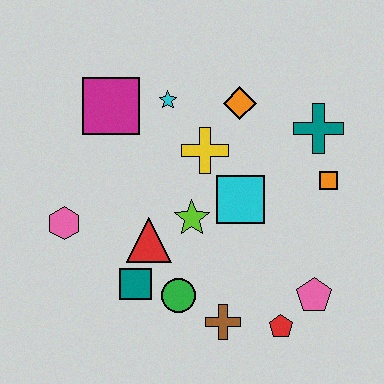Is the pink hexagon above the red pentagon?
Yes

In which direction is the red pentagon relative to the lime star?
The red pentagon is below the lime star.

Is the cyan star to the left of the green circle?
Yes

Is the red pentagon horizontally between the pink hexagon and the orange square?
Yes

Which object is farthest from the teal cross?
The pink hexagon is farthest from the teal cross.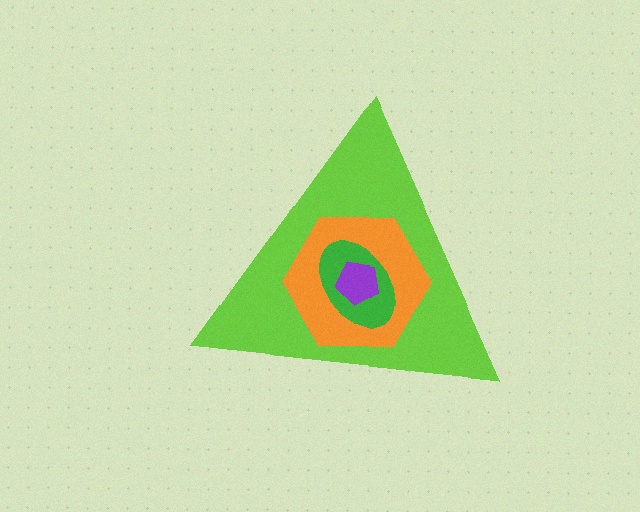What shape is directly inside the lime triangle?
The orange hexagon.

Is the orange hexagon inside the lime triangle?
Yes.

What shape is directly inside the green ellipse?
The purple pentagon.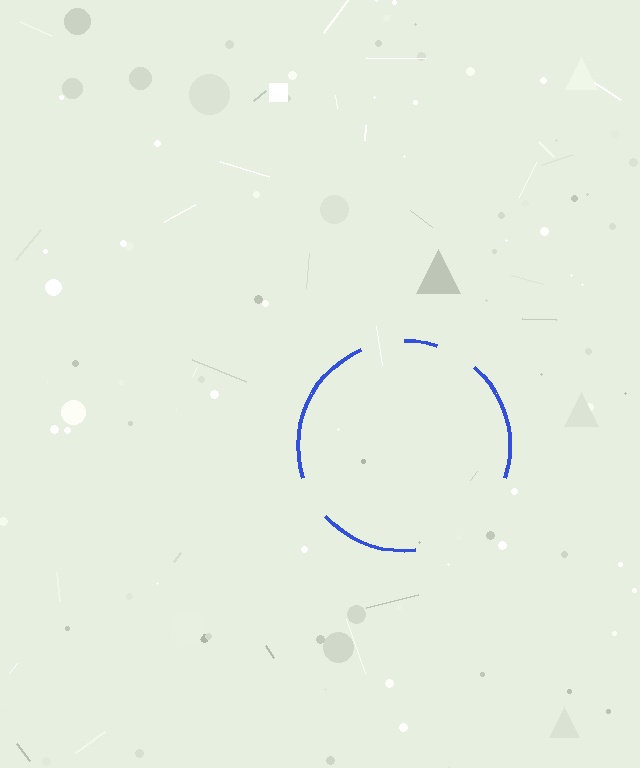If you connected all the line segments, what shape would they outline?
They would outline a circle.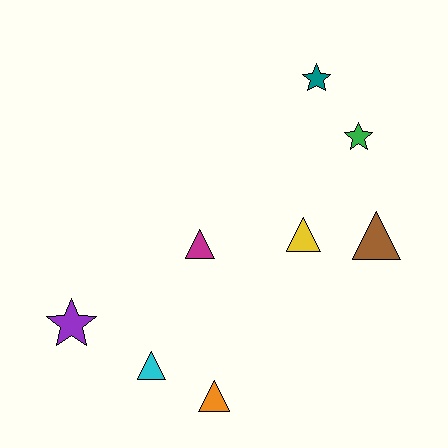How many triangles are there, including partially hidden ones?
There are 5 triangles.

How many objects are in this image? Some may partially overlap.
There are 8 objects.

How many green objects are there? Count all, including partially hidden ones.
There is 1 green object.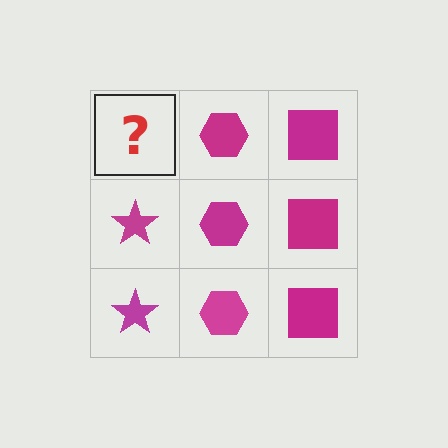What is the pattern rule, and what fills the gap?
The rule is that each column has a consistent shape. The gap should be filled with a magenta star.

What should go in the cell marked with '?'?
The missing cell should contain a magenta star.